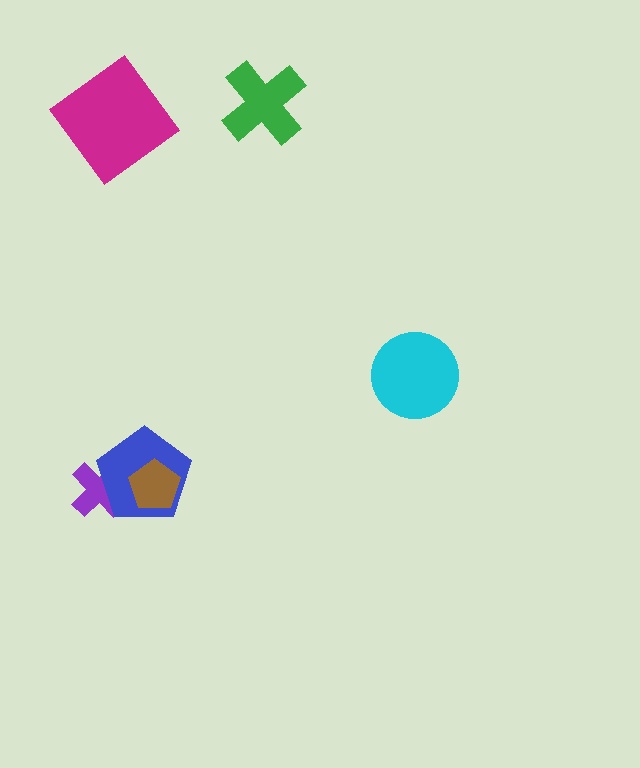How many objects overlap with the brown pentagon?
1 object overlaps with the brown pentagon.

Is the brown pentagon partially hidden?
No, no other shape covers it.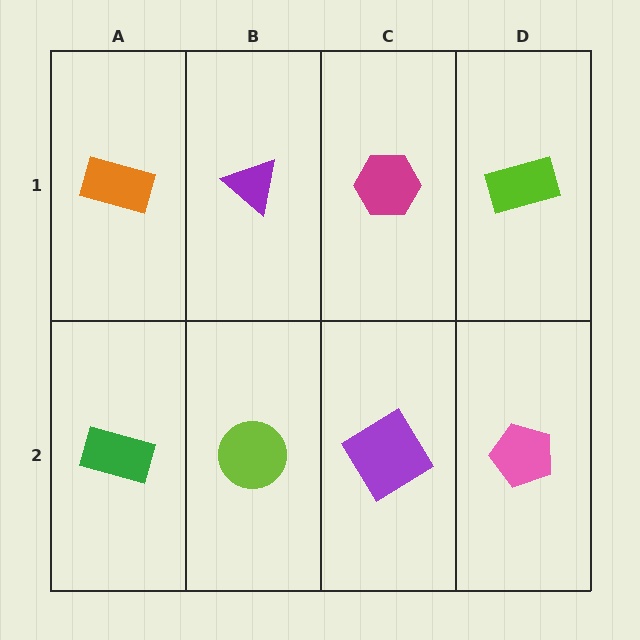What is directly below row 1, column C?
A purple diamond.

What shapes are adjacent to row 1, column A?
A green rectangle (row 2, column A), a purple triangle (row 1, column B).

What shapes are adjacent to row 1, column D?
A pink pentagon (row 2, column D), a magenta hexagon (row 1, column C).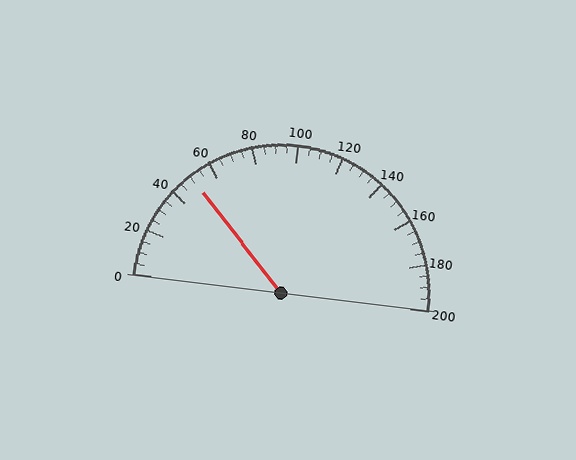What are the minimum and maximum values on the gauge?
The gauge ranges from 0 to 200.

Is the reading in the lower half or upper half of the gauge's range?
The reading is in the lower half of the range (0 to 200).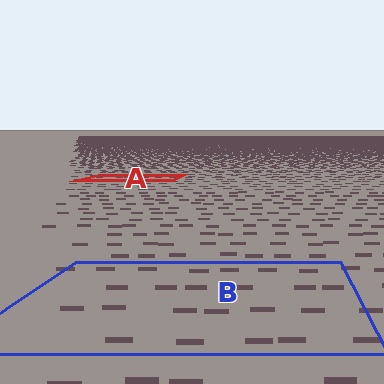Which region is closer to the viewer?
Region B is closer. The texture elements there are larger and more spread out.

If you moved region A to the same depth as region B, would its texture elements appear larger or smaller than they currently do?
They would appear larger. At a closer depth, the same texture elements are projected at a bigger on-screen size.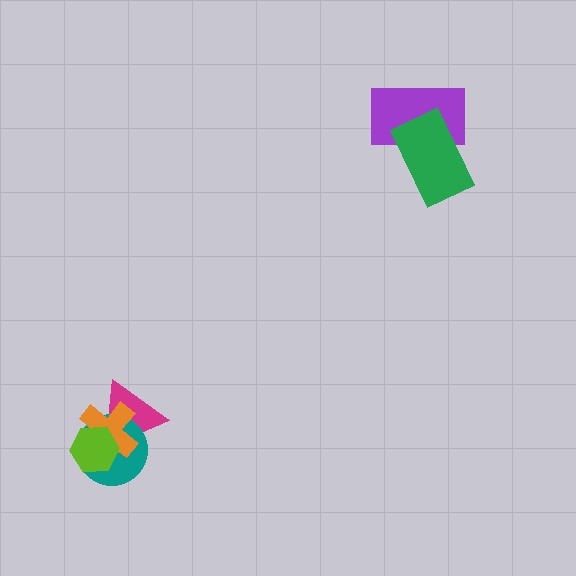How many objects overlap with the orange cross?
3 objects overlap with the orange cross.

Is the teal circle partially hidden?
Yes, it is partially covered by another shape.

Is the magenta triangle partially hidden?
Yes, it is partially covered by another shape.